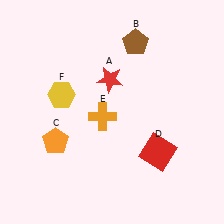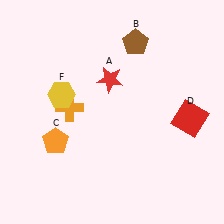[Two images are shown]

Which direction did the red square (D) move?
The red square (D) moved up.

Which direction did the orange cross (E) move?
The orange cross (E) moved left.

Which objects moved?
The objects that moved are: the red square (D), the orange cross (E).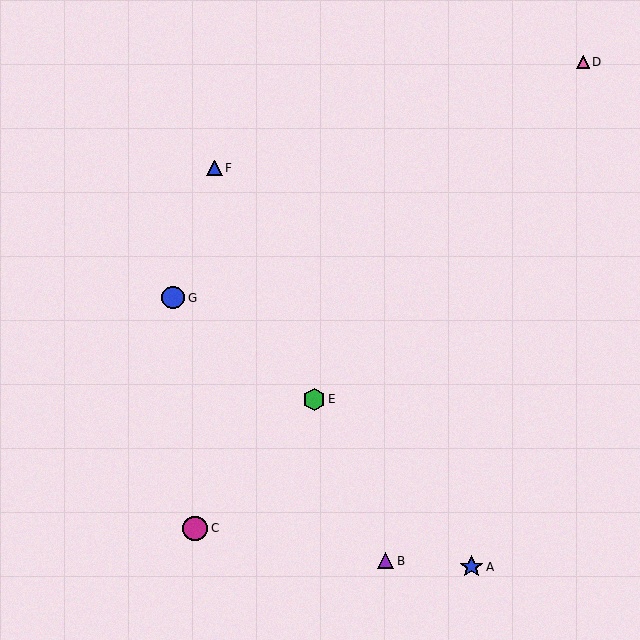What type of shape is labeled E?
Shape E is a green hexagon.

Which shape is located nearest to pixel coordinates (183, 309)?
The blue circle (labeled G) at (173, 298) is nearest to that location.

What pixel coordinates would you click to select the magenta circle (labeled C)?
Click at (195, 528) to select the magenta circle C.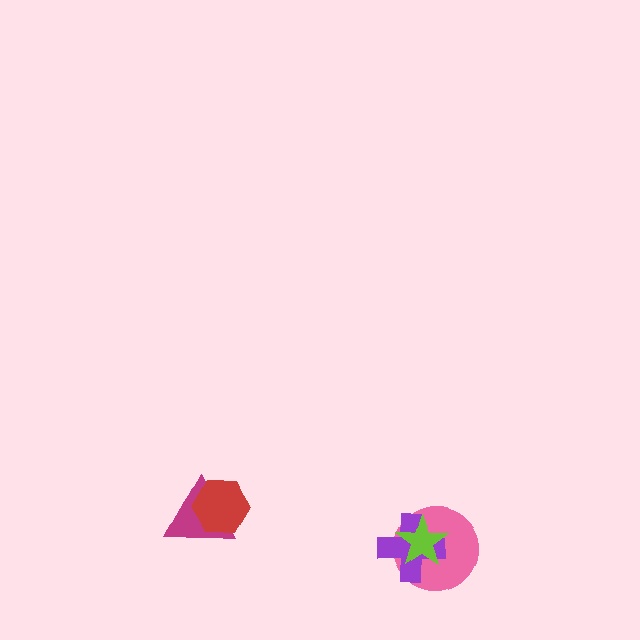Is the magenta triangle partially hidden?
Yes, it is partially covered by another shape.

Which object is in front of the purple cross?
The lime star is in front of the purple cross.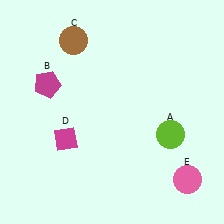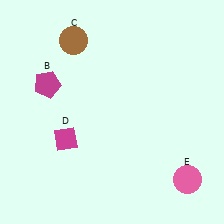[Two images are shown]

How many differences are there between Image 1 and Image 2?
There is 1 difference between the two images.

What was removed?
The lime circle (A) was removed in Image 2.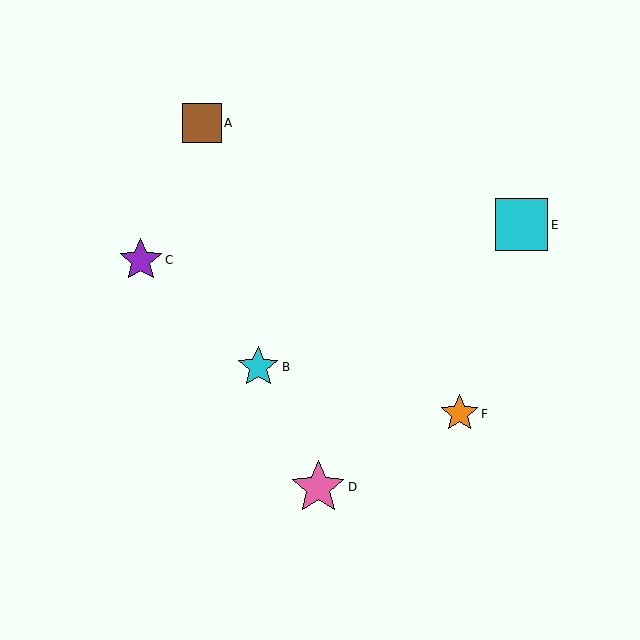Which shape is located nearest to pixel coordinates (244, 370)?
The cyan star (labeled B) at (258, 367) is nearest to that location.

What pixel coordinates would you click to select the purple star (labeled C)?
Click at (141, 260) to select the purple star C.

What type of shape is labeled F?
Shape F is an orange star.